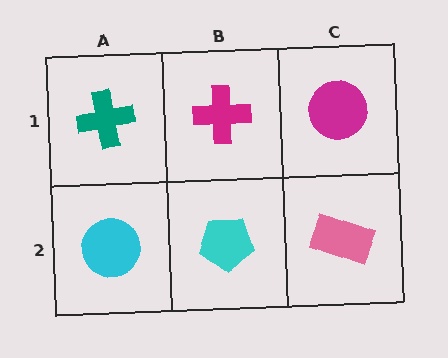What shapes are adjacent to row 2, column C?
A magenta circle (row 1, column C), a cyan pentagon (row 2, column B).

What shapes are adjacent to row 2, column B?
A magenta cross (row 1, column B), a cyan circle (row 2, column A), a pink rectangle (row 2, column C).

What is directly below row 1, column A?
A cyan circle.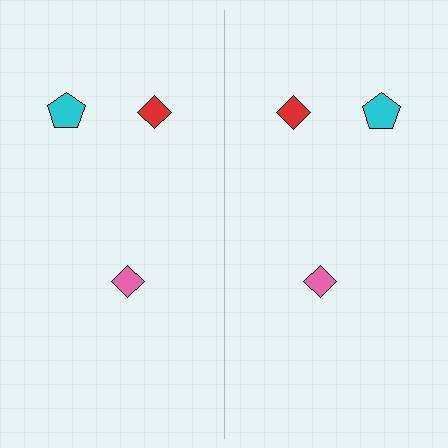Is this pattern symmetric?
Yes, this pattern has bilateral (reflection) symmetry.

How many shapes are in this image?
There are 6 shapes in this image.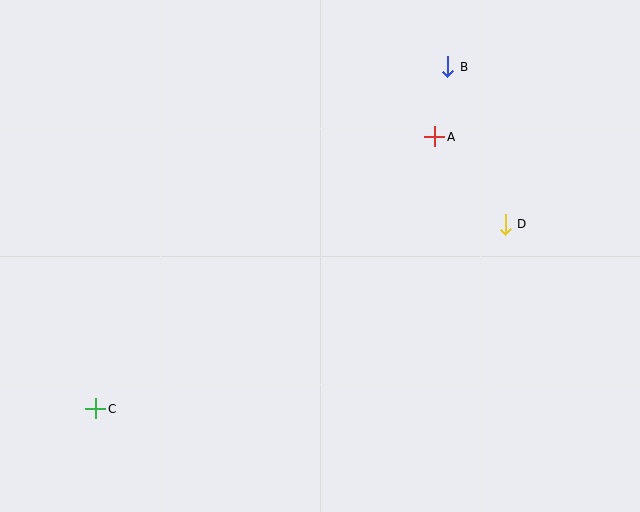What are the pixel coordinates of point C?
Point C is at (96, 409).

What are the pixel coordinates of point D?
Point D is at (505, 224).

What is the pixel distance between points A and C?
The distance between A and C is 434 pixels.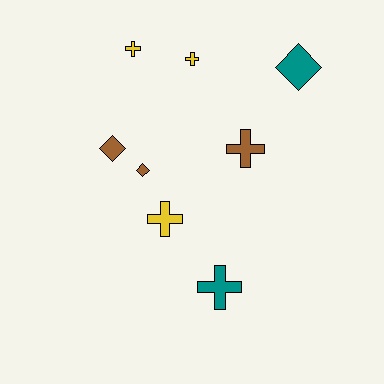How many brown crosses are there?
There is 1 brown cross.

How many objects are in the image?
There are 8 objects.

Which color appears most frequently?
Brown, with 3 objects.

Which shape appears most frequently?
Cross, with 5 objects.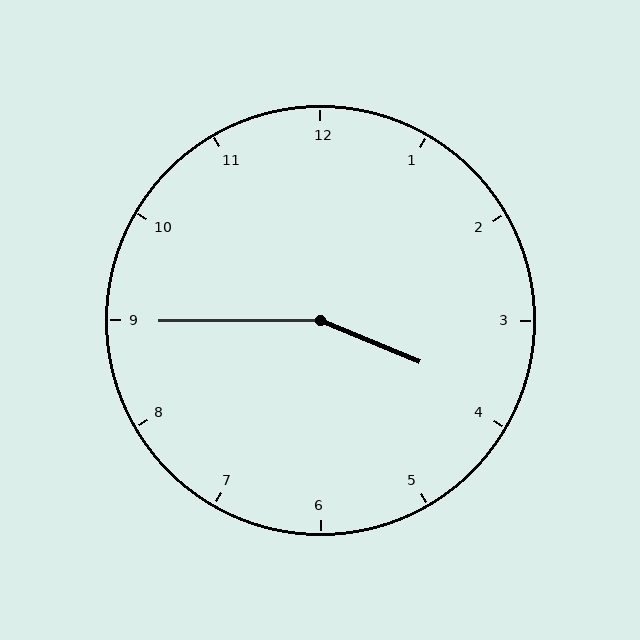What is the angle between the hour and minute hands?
Approximately 158 degrees.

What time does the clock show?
3:45.